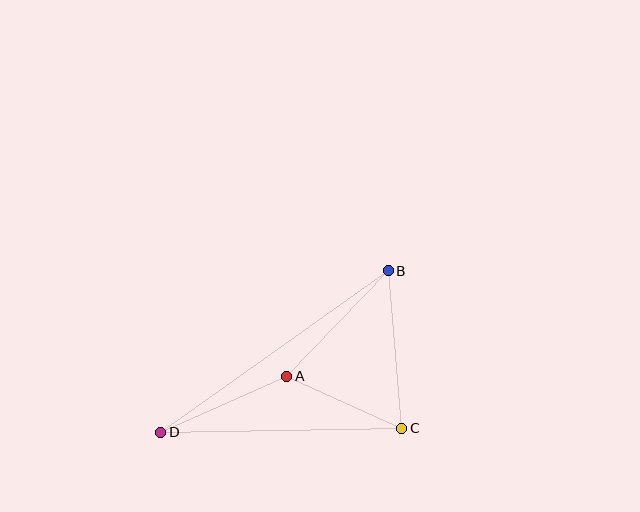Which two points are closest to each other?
Points A and C are closest to each other.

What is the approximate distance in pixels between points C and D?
The distance between C and D is approximately 241 pixels.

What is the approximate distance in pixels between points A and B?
The distance between A and B is approximately 146 pixels.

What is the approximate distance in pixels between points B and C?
The distance between B and C is approximately 158 pixels.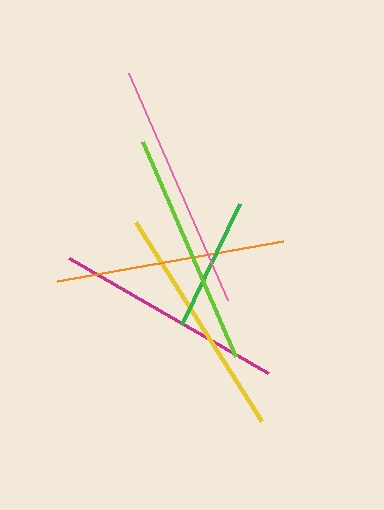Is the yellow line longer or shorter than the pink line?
The pink line is longer than the yellow line.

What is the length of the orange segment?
The orange segment is approximately 229 pixels long.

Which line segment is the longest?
The pink line is the longest at approximately 249 pixels.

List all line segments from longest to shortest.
From longest to shortest: pink, yellow, lime, magenta, orange, green.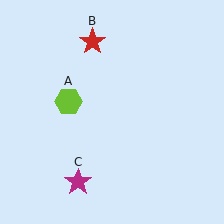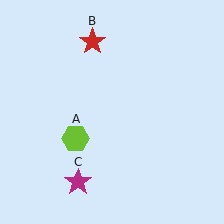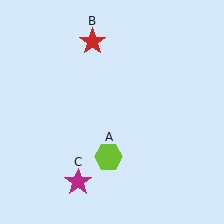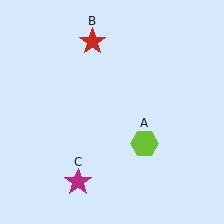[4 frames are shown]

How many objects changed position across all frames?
1 object changed position: lime hexagon (object A).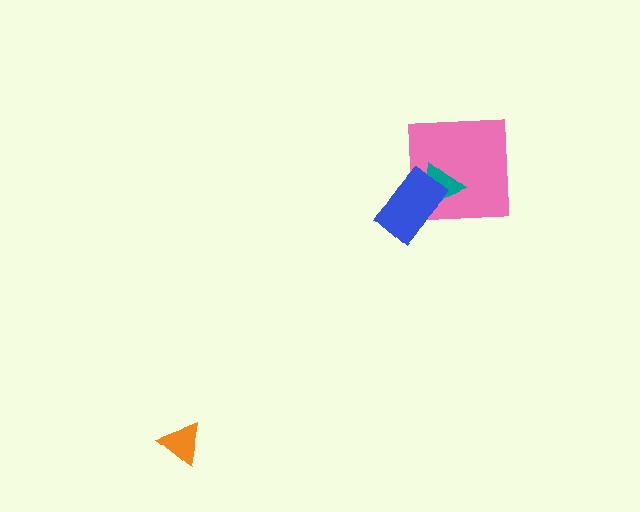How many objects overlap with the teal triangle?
2 objects overlap with the teal triangle.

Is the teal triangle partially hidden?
Yes, it is partially covered by another shape.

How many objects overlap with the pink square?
2 objects overlap with the pink square.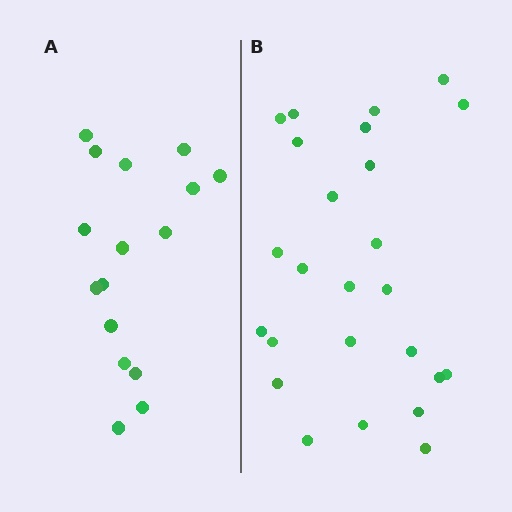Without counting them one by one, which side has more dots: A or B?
Region B (the right region) has more dots.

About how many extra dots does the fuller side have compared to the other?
Region B has roughly 8 or so more dots than region A.